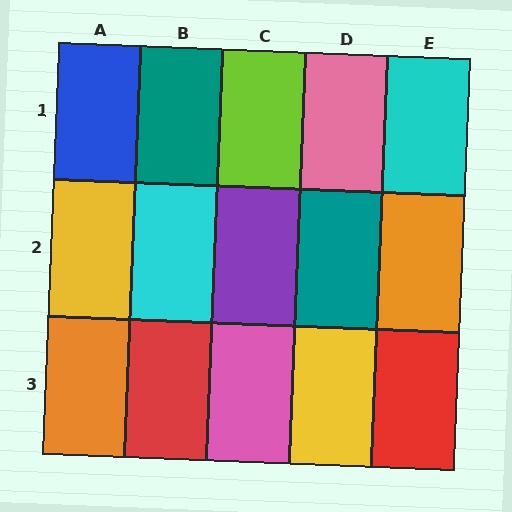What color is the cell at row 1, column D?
Pink.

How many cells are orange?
2 cells are orange.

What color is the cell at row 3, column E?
Red.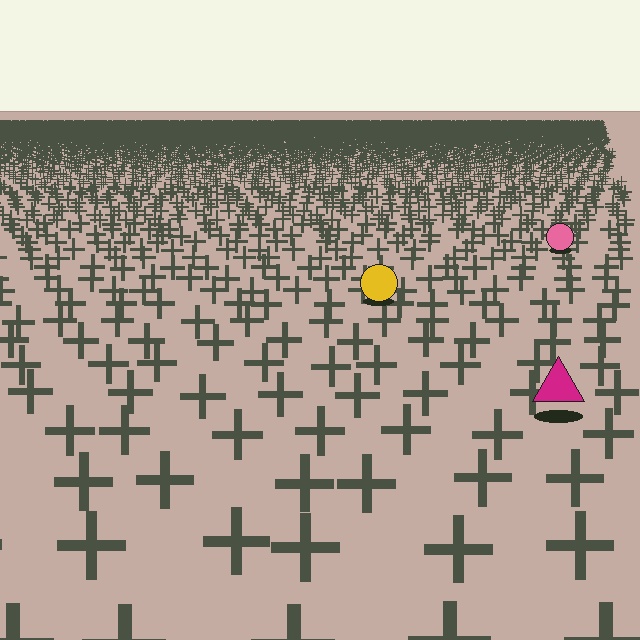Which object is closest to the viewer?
The magenta triangle is closest. The texture marks near it are larger and more spread out.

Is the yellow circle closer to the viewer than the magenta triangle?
No. The magenta triangle is closer — you can tell from the texture gradient: the ground texture is coarser near it.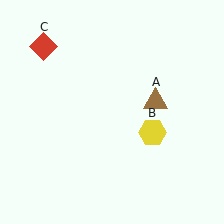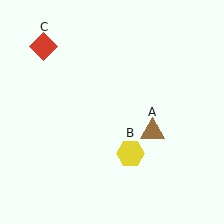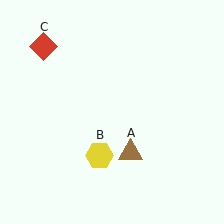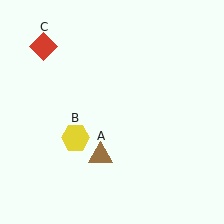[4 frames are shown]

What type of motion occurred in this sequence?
The brown triangle (object A), yellow hexagon (object B) rotated clockwise around the center of the scene.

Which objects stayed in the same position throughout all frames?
Red diamond (object C) remained stationary.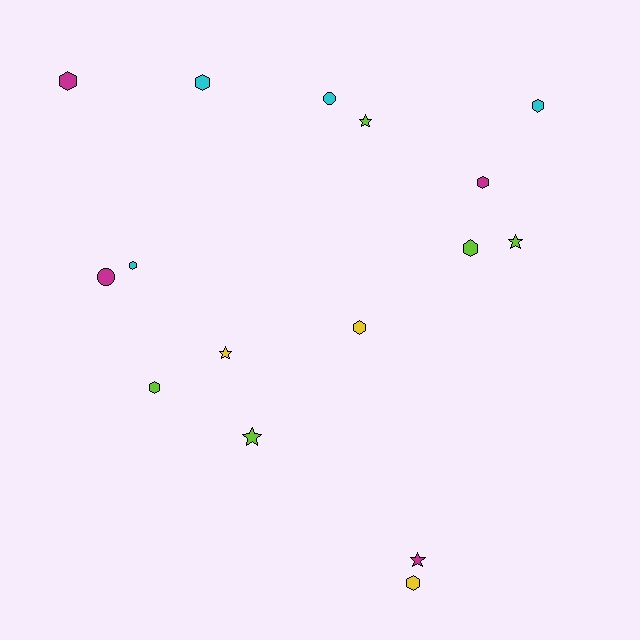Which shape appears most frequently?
Hexagon, with 9 objects.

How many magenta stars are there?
There is 1 magenta star.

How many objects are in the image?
There are 16 objects.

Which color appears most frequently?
Lime, with 5 objects.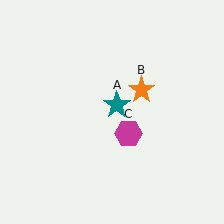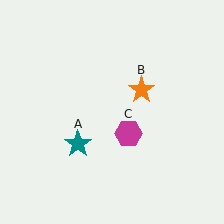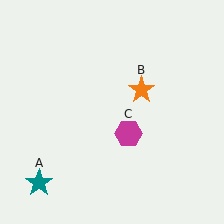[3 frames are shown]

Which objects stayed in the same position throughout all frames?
Orange star (object B) and magenta hexagon (object C) remained stationary.